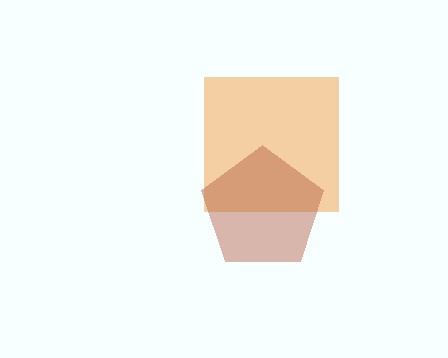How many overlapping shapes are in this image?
There are 2 overlapping shapes in the image.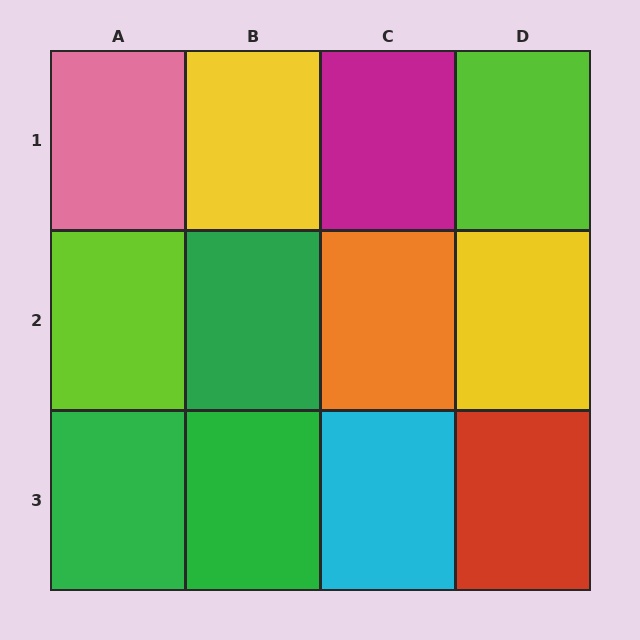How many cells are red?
1 cell is red.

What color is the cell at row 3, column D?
Red.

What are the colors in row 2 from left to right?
Lime, green, orange, yellow.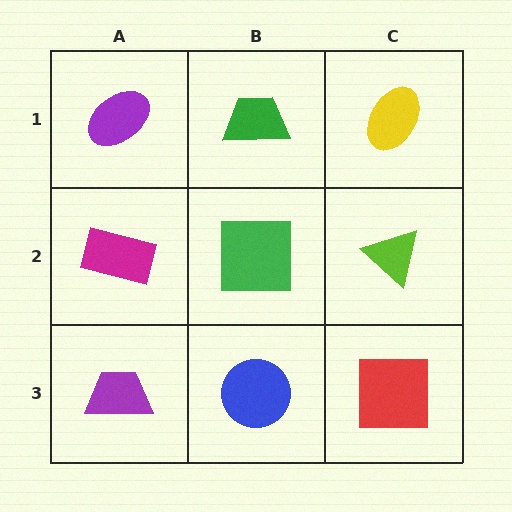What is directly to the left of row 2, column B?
A magenta rectangle.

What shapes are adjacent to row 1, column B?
A green square (row 2, column B), a purple ellipse (row 1, column A), a yellow ellipse (row 1, column C).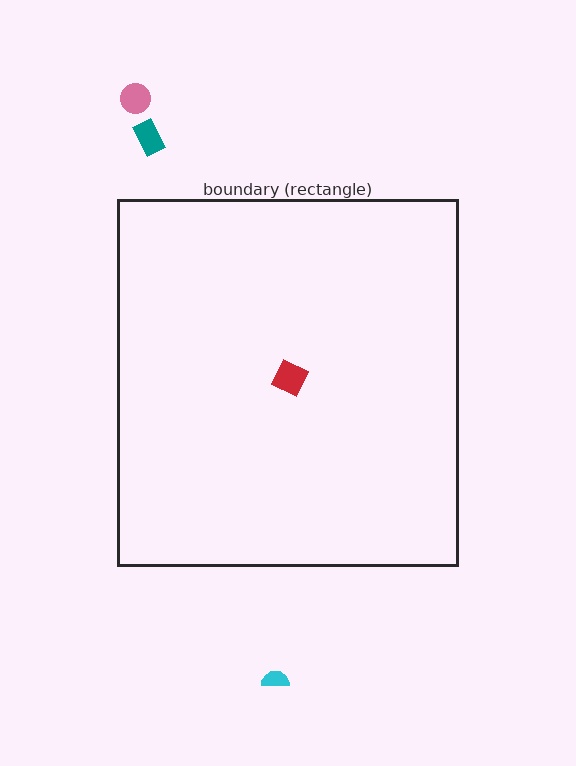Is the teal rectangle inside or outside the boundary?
Outside.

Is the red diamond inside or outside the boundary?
Inside.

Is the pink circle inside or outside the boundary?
Outside.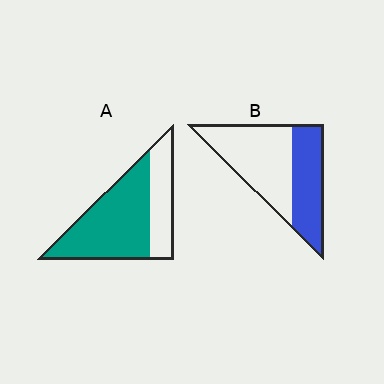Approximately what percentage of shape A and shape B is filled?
A is approximately 70% and B is approximately 40%.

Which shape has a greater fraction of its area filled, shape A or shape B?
Shape A.